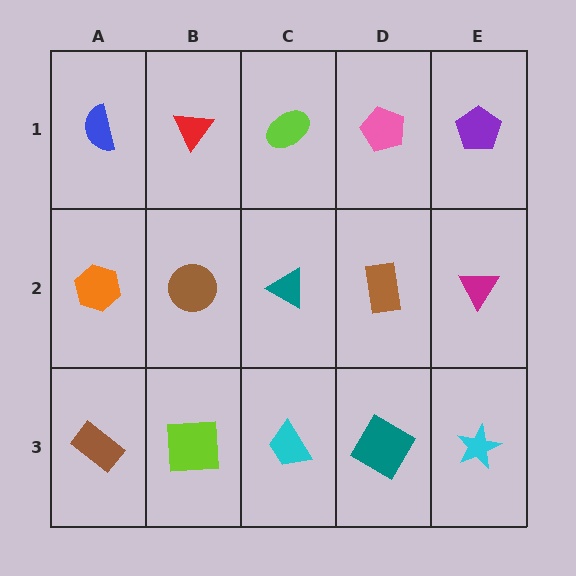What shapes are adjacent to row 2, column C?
A lime ellipse (row 1, column C), a cyan trapezoid (row 3, column C), a brown circle (row 2, column B), a brown rectangle (row 2, column D).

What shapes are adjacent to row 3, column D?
A brown rectangle (row 2, column D), a cyan trapezoid (row 3, column C), a cyan star (row 3, column E).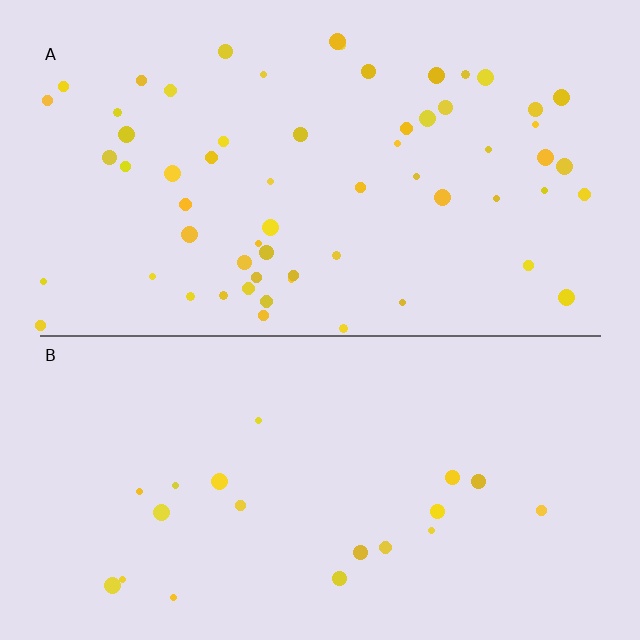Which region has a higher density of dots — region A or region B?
A (the top).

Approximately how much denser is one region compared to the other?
Approximately 3.1× — region A over region B.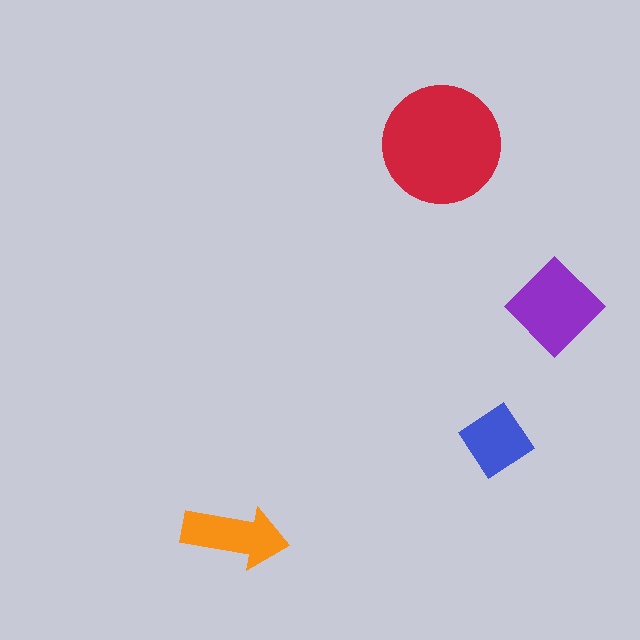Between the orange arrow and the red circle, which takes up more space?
The red circle.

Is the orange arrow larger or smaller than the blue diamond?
Larger.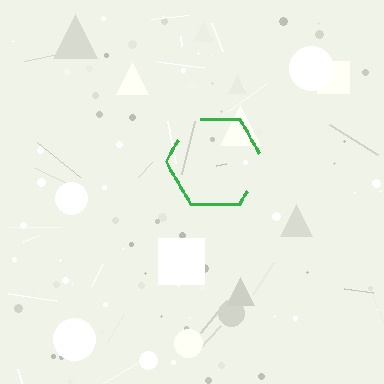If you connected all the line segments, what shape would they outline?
They would outline a hexagon.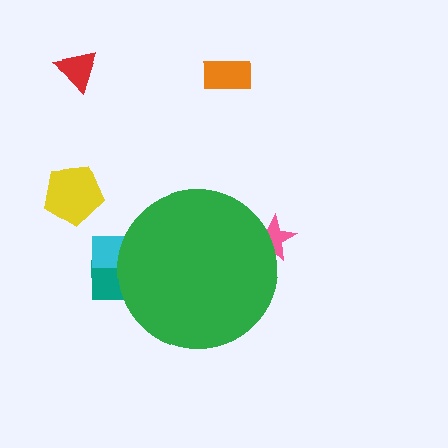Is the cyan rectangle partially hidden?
Yes, the cyan rectangle is partially hidden behind the green circle.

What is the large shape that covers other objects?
A green circle.